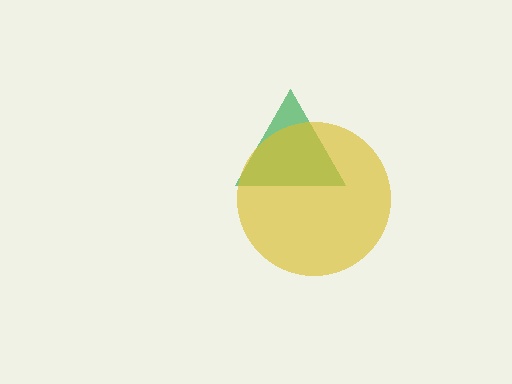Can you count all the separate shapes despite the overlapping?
Yes, there are 2 separate shapes.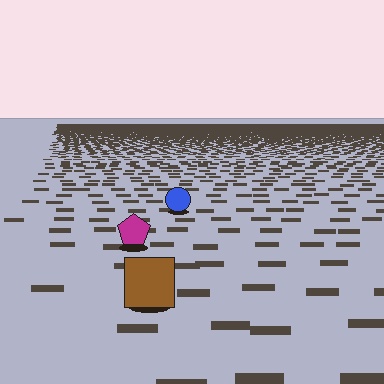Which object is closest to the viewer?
The brown square is closest. The texture marks near it are larger and more spread out.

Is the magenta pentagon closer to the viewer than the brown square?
No. The brown square is closer — you can tell from the texture gradient: the ground texture is coarser near it.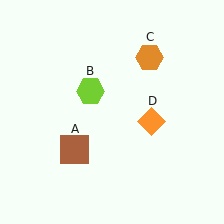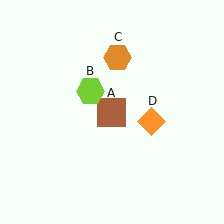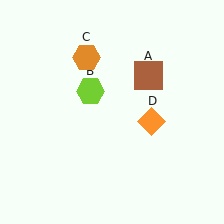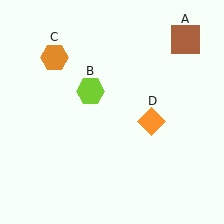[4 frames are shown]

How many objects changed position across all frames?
2 objects changed position: brown square (object A), orange hexagon (object C).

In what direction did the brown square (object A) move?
The brown square (object A) moved up and to the right.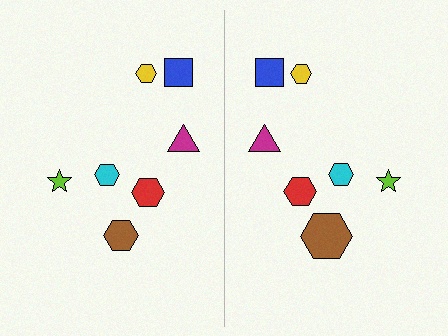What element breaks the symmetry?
The brown hexagon on the right side has a different size than its mirror counterpart.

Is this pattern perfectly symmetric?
No, the pattern is not perfectly symmetric. The brown hexagon on the right side has a different size than its mirror counterpart.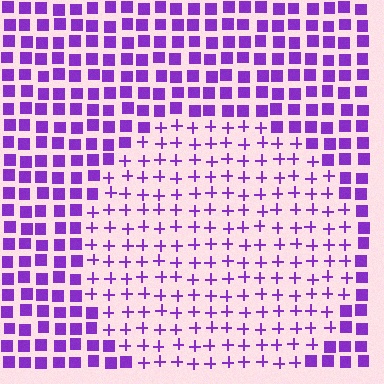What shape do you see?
I see a circle.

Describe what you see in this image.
The image is filled with small purple elements arranged in a uniform grid. A circle-shaped region contains plus signs, while the surrounding area contains squares. The boundary is defined purely by the change in element shape.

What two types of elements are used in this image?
The image uses plus signs inside the circle region and squares outside it.